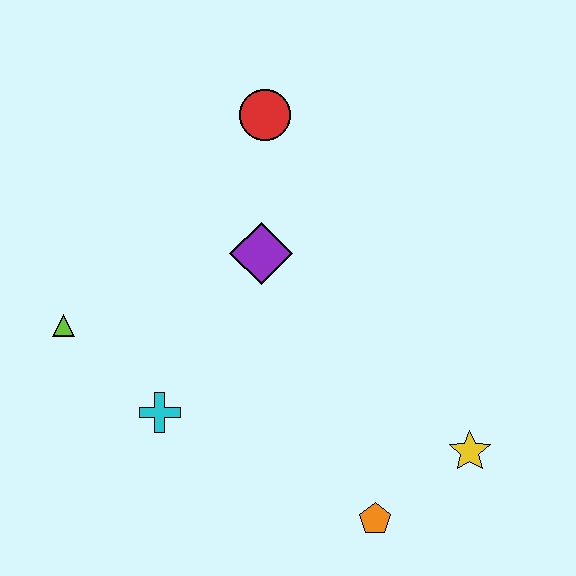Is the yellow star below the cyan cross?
Yes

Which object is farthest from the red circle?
The orange pentagon is farthest from the red circle.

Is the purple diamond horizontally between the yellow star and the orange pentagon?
No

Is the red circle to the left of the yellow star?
Yes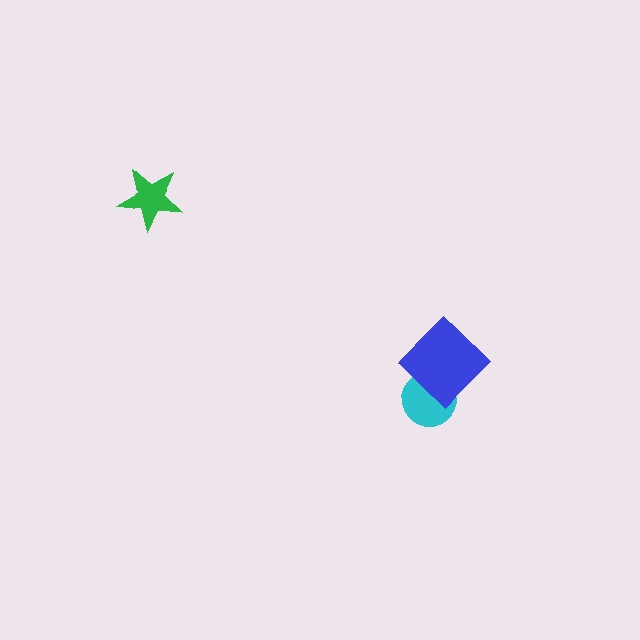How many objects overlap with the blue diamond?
1 object overlaps with the blue diamond.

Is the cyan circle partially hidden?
Yes, it is partially covered by another shape.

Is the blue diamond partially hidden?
No, no other shape covers it.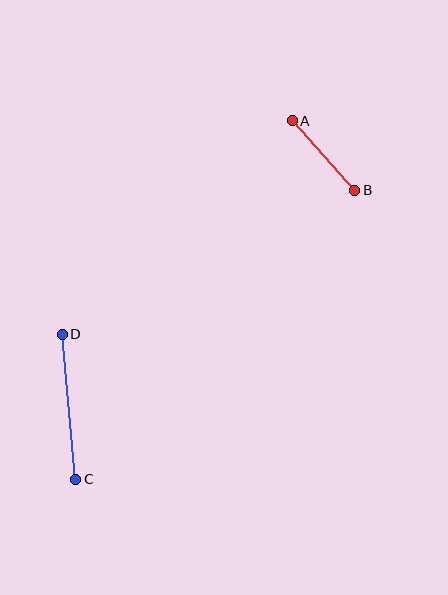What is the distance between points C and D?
The distance is approximately 146 pixels.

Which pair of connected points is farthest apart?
Points C and D are farthest apart.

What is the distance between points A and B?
The distance is approximately 94 pixels.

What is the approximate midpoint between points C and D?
The midpoint is at approximately (69, 407) pixels.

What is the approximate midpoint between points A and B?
The midpoint is at approximately (323, 155) pixels.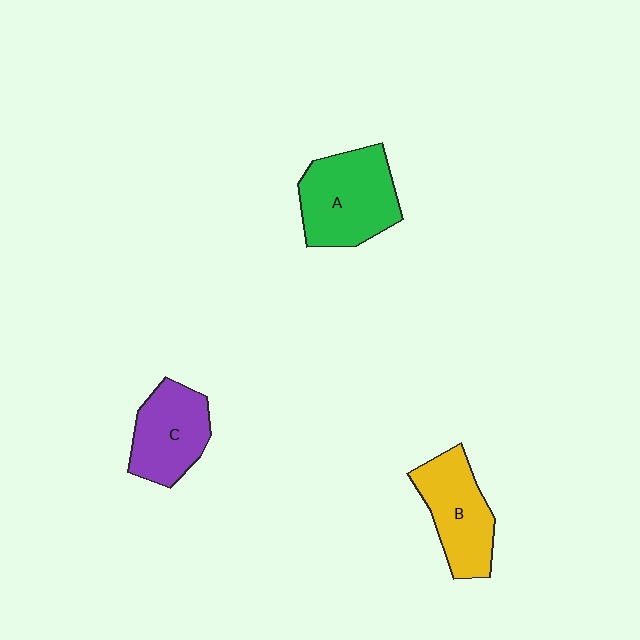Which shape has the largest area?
Shape A (green).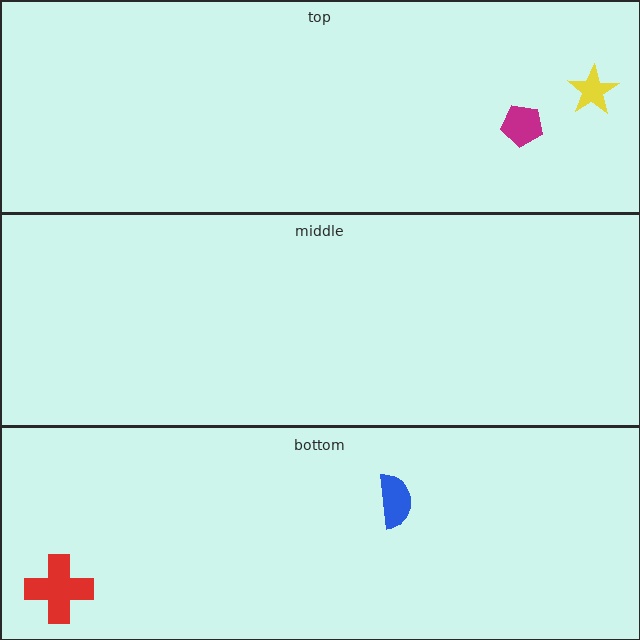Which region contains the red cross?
The bottom region.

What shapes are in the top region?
The magenta pentagon, the yellow star.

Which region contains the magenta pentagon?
The top region.